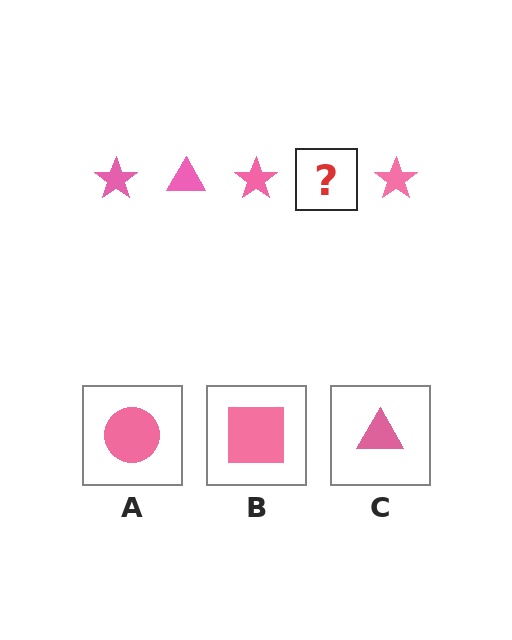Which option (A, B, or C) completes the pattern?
C.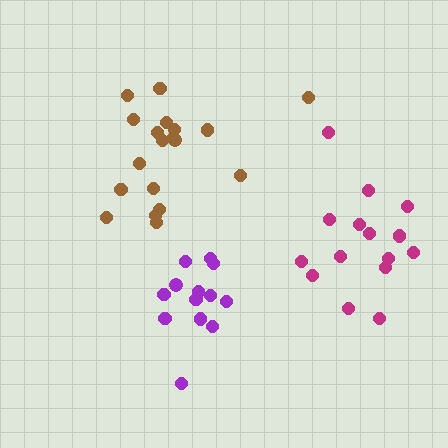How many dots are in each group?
Group 1: 15 dots, Group 2: 19 dots, Group 3: 13 dots (47 total).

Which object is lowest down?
The purple cluster is bottommost.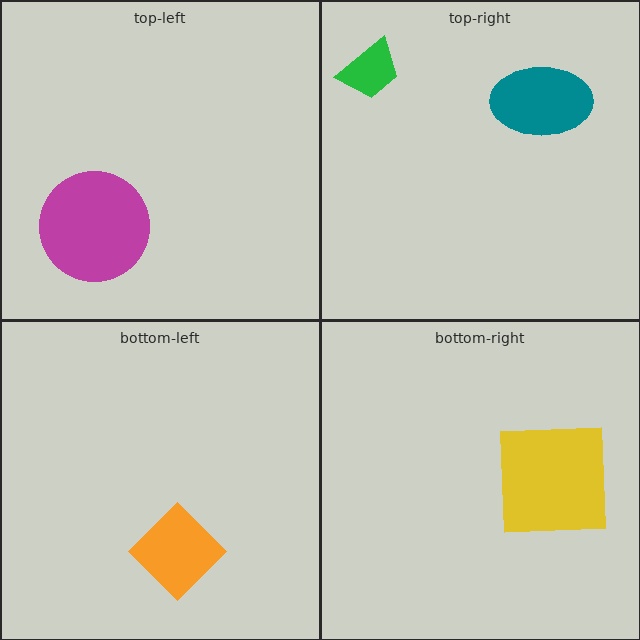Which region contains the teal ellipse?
The top-right region.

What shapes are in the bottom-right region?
The yellow square.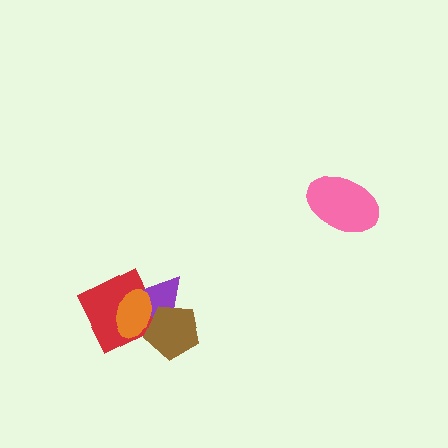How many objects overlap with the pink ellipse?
0 objects overlap with the pink ellipse.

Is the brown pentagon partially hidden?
Yes, it is partially covered by another shape.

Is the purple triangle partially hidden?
Yes, it is partially covered by another shape.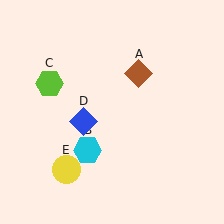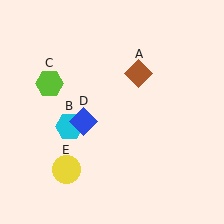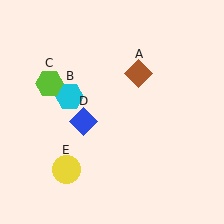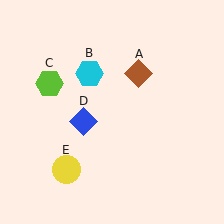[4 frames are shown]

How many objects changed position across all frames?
1 object changed position: cyan hexagon (object B).